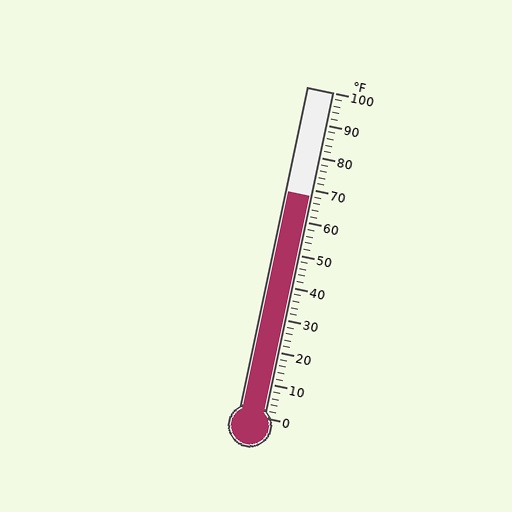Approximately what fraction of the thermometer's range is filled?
The thermometer is filled to approximately 70% of its range.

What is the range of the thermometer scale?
The thermometer scale ranges from 0°F to 100°F.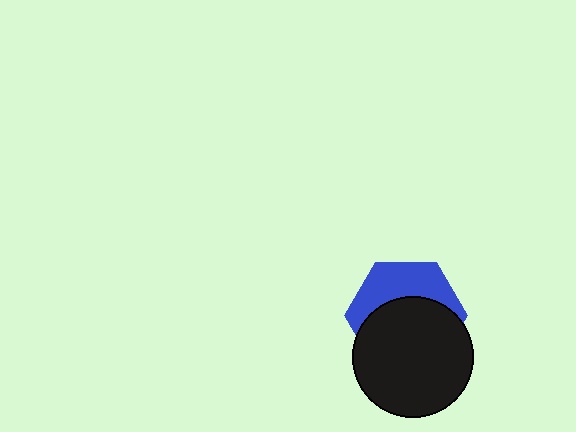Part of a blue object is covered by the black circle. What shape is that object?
It is a hexagon.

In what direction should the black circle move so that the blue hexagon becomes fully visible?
The black circle should move down. That is the shortest direction to clear the overlap and leave the blue hexagon fully visible.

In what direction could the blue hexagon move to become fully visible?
The blue hexagon could move up. That would shift it out from behind the black circle entirely.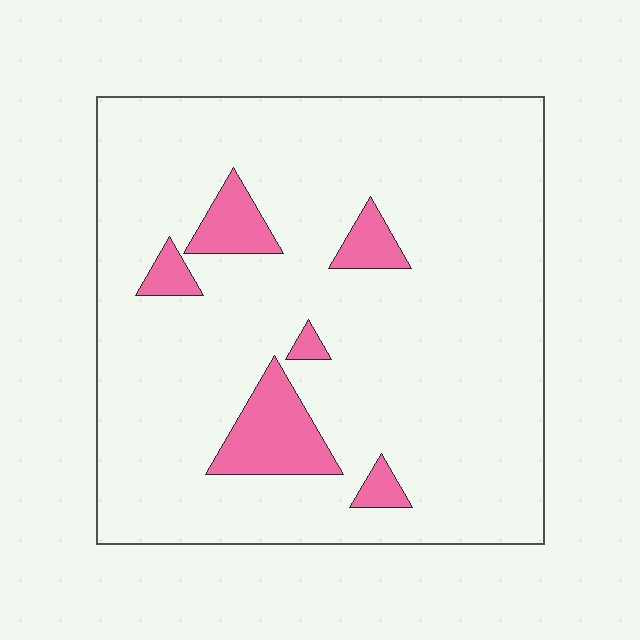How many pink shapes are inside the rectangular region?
6.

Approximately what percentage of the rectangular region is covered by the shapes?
Approximately 10%.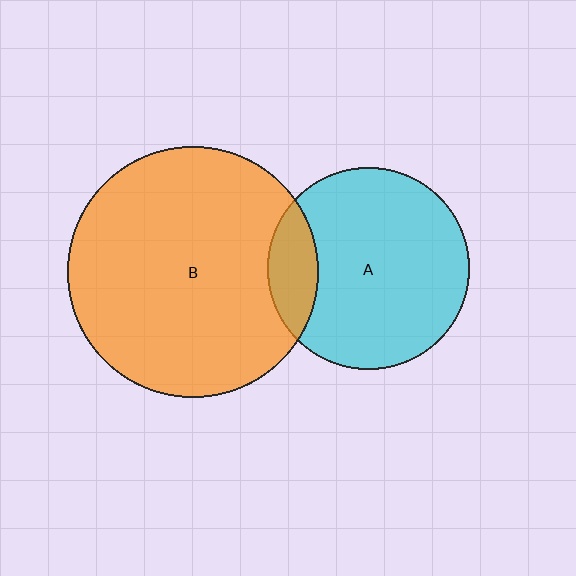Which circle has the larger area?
Circle B (orange).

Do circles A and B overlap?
Yes.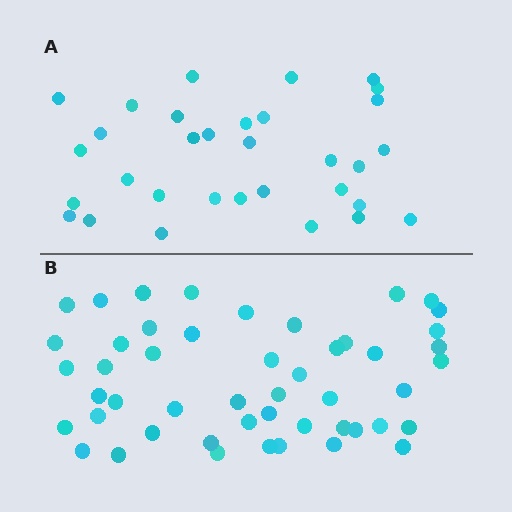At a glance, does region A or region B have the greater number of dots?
Region B (the bottom region) has more dots.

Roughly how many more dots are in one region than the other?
Region B has approximately 15 more dots than region A.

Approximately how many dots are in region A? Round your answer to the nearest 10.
About 30 dots. (The exact count is 32, which rounds to 30.)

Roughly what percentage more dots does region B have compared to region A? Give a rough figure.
About 55% more.